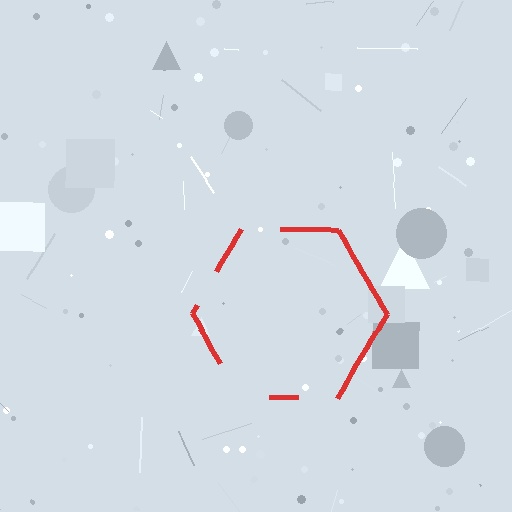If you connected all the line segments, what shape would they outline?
They would outline a hexagon.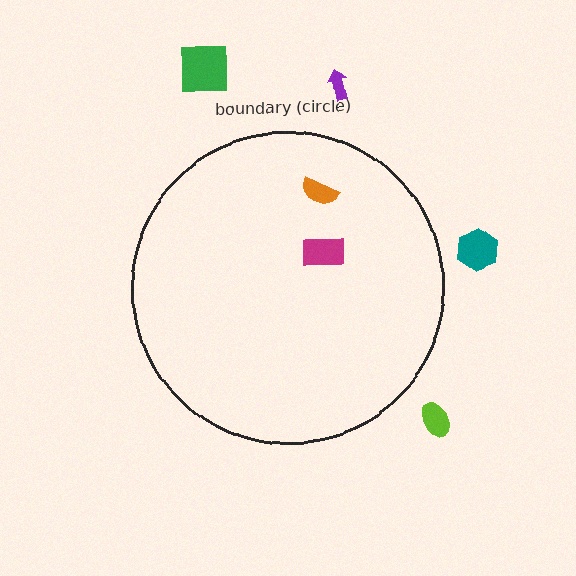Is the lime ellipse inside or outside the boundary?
Outside.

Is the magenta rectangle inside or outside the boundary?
Inside.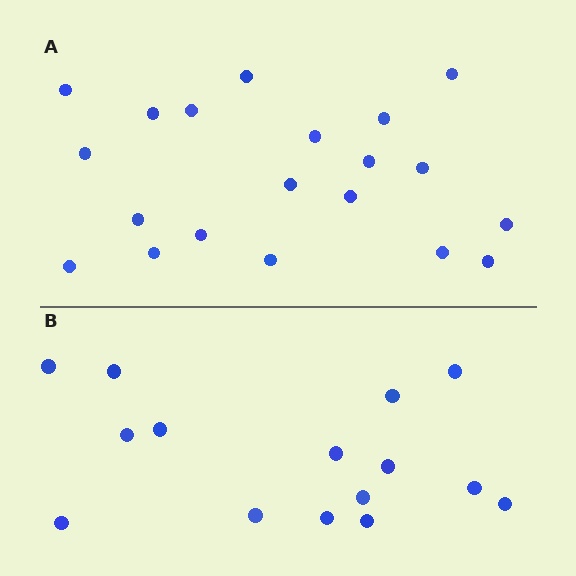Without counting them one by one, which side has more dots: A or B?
Region A (the top region) has more dots.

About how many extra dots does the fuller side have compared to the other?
Region A has about 5 more dots than region B.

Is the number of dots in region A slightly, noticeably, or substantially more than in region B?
Region A has noticeably more, but not dramatically so. The ratio is roughly 1.3 to 1.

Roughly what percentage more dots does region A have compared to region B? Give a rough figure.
About 35% more.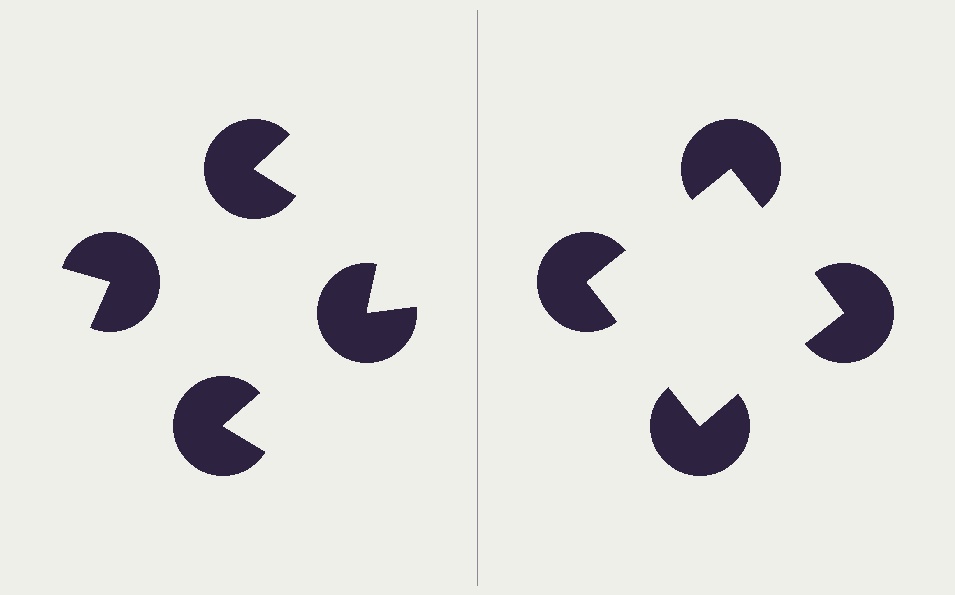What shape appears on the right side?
An illusory square.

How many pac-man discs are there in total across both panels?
8 — 4 on each side.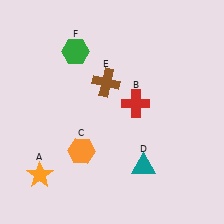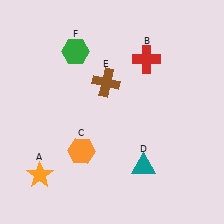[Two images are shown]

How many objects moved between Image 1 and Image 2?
1 object moved between the two images.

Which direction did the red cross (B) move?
The red cross (B) moved up.